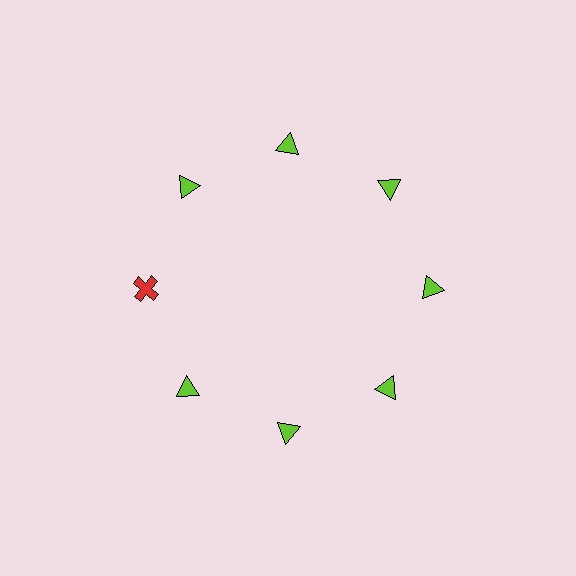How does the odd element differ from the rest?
It differs in both color (red instead of lime) and shape (cross instead of triangle).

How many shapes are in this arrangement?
There are 8 shapes arranged in a ring pattern.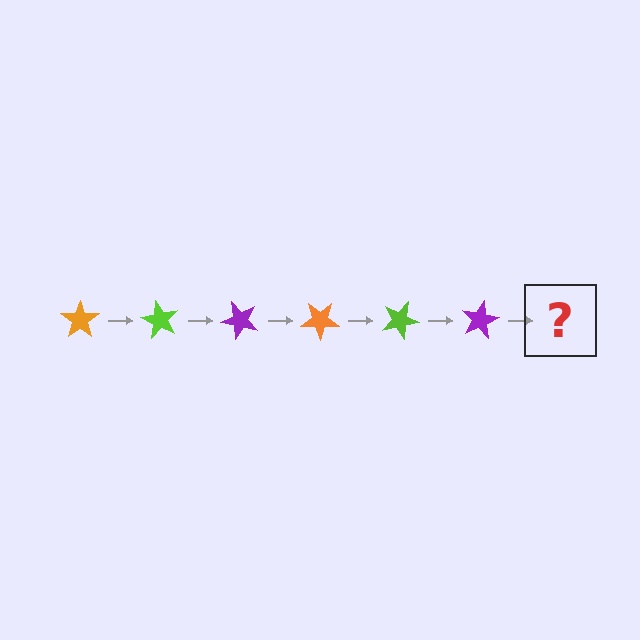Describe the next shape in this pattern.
It should be an orange star, rotated 360 degrees from the start.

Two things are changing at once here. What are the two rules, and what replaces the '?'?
The two rules are that it rotates 60 degrees each step and the color cycles through orange, lime, and purple. The '?' should be an orange star, rotated 360 degrees from the start.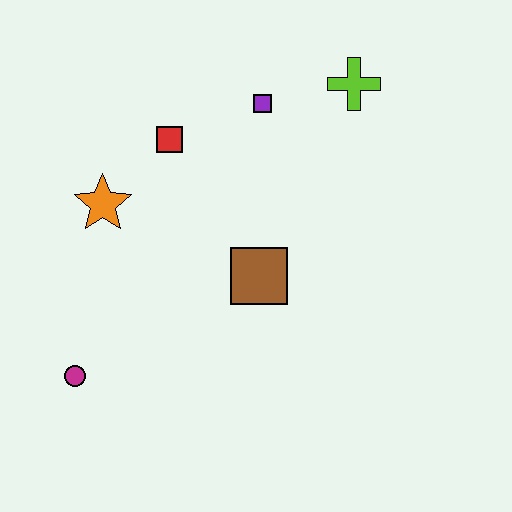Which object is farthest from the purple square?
The magenta circle is farthest from the purple square.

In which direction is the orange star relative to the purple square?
The orange star is to the left of the purple square.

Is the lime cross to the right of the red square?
Yes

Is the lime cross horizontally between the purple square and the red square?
No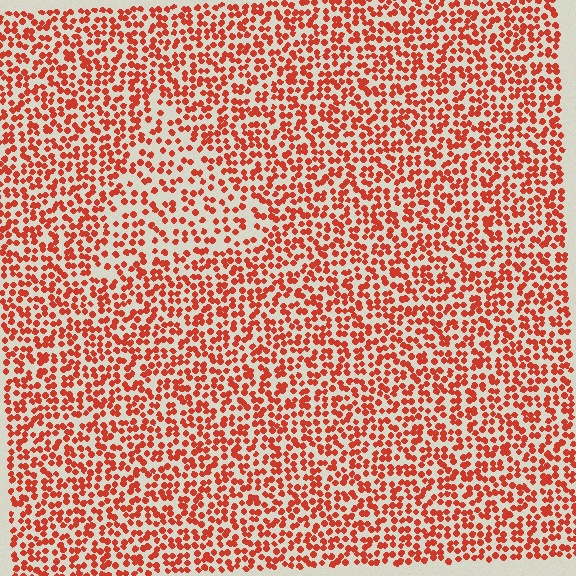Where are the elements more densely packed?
The elements are more densely packed outside the triangle boundary.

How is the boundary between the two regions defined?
The boundary is defined by a change in element density (approximately 1.6x ratio). All elements are the same color, size, and shape.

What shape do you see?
I see a triangle.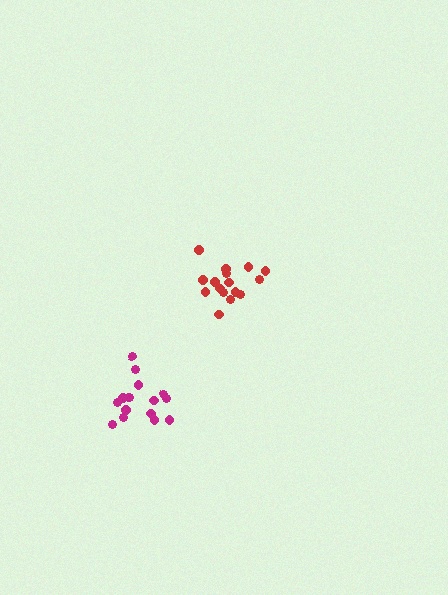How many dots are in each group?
Group 1: 16 dots, Group 2: 17 dots (33 total).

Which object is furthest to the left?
The magenta cluster is leftmost.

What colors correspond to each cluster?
The clusters are colored: red, magenta.